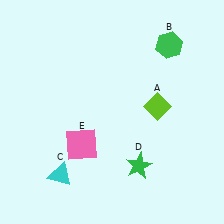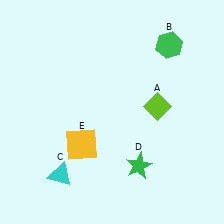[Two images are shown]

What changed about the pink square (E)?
In Image 1, E is pink. In Image 2, it changed to yellow.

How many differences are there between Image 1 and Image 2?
There is 1 difference between the two images.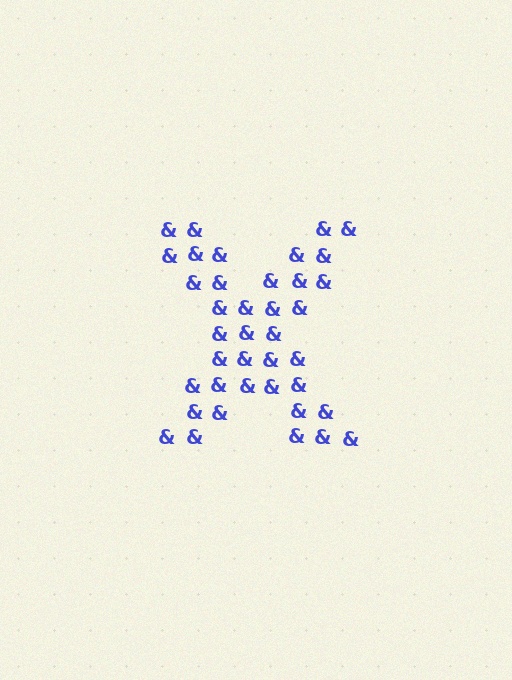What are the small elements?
The small elements are ampersands.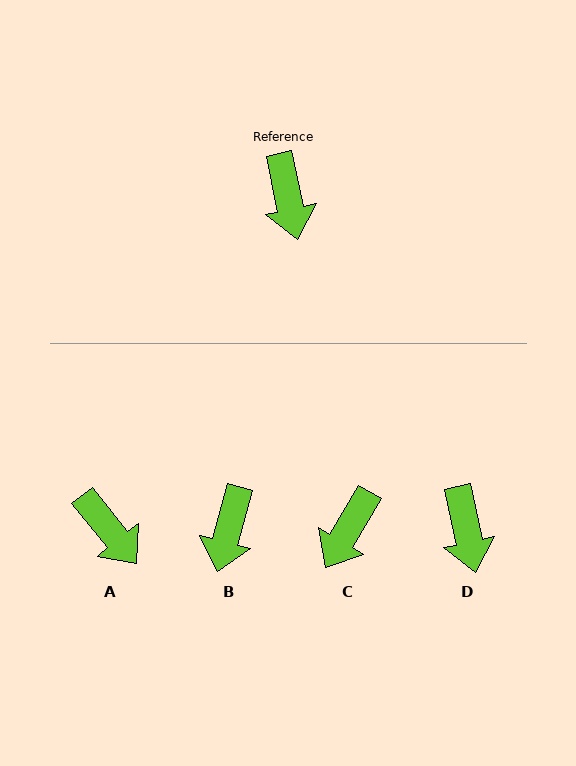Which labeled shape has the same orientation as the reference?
D.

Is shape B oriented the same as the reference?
No, it is off by about 27 degrees.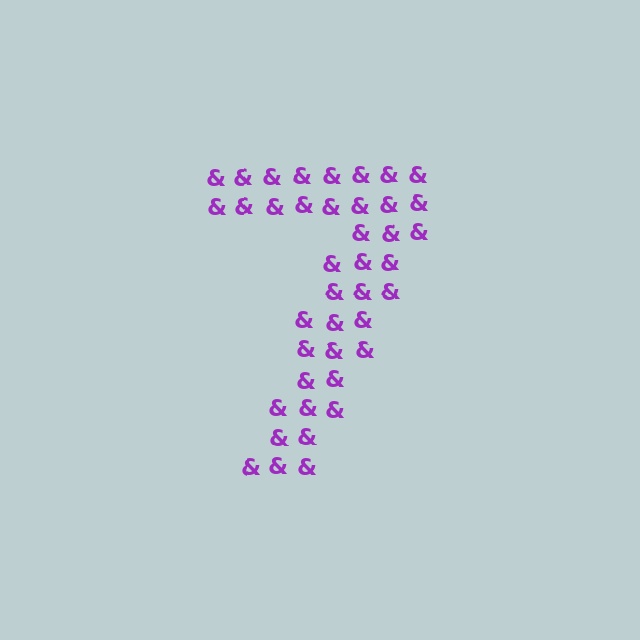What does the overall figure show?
The overall figure shows the digit 7.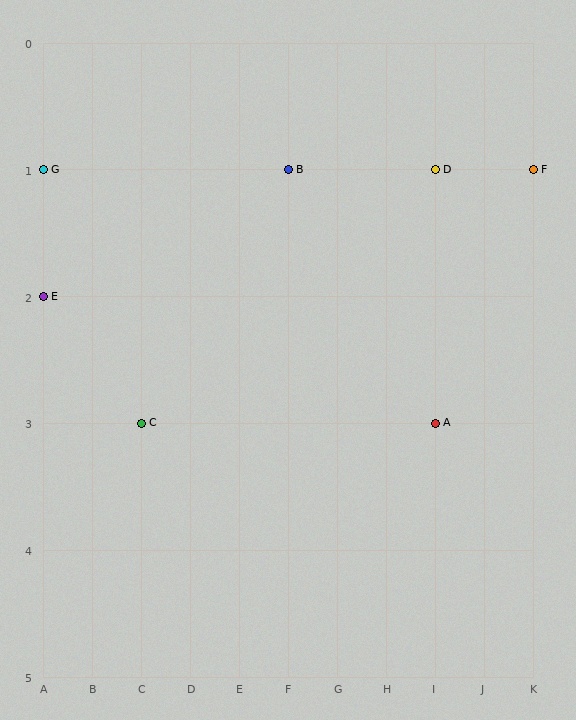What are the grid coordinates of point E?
Point E is at grid coordinates (A, 2).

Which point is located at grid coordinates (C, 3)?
Point C is at (C, 3).